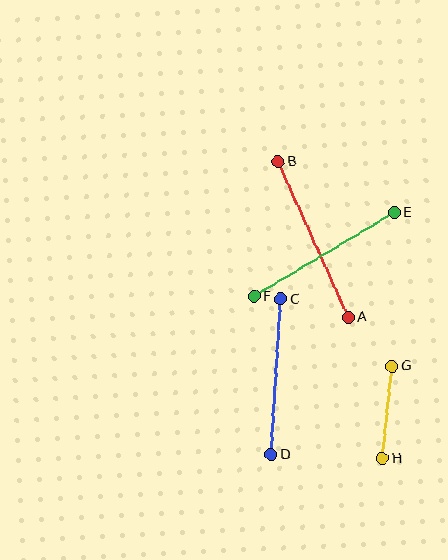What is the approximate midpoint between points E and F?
The midpoint is at approximately (324, 254) pixels.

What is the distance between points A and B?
The distance is approximately 171 pixels.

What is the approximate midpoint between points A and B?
The midpoint is at approximately (313, 239) pixels.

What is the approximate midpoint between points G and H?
The midpoint is at approximately (387, 412) pixels.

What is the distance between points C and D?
The distance is approximately 156 pixels.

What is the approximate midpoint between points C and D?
The midpoint is at approximately (276, 377) pixels.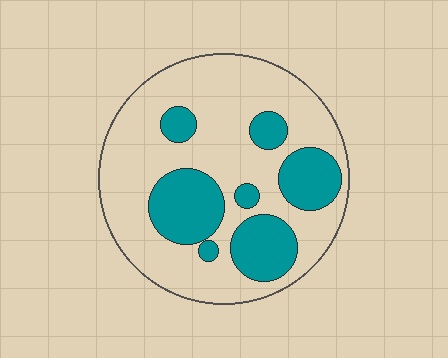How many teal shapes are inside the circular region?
7.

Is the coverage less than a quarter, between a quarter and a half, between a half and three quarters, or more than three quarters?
Between a quarter and a half.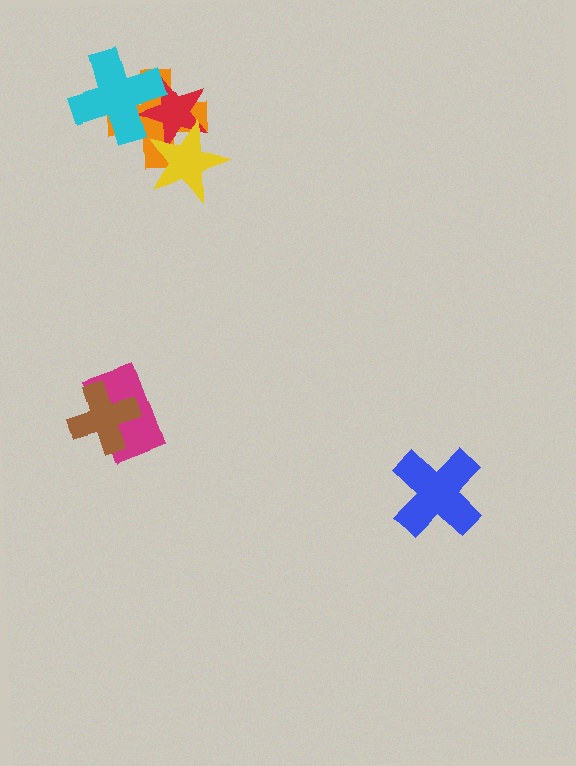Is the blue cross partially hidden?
No, no other shape covers it.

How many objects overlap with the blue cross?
0 objects overlap with the blue cross.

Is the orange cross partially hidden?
Yes, it is partially covered by another shape.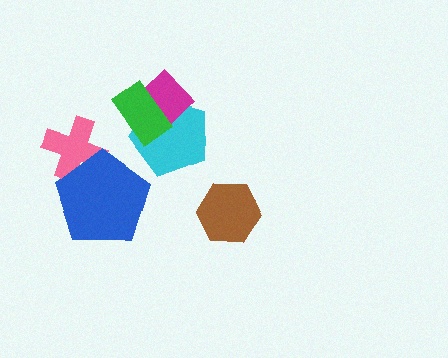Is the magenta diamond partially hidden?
Yes, it is partially covered by another shape.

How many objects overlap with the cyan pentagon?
2 objects overlap with the cyan pentagon.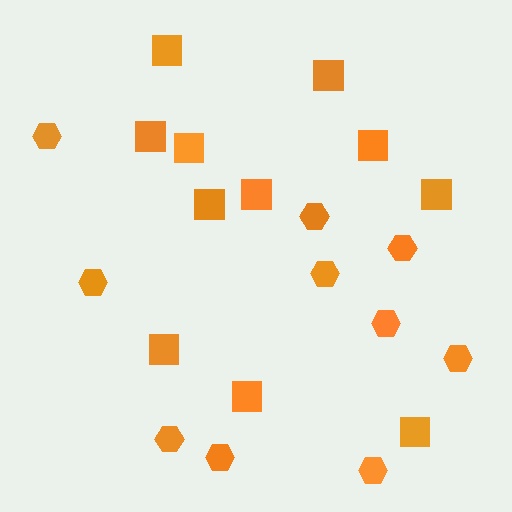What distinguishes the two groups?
There are 2 groups: one group of squares (11) and one group of hexagons (10).